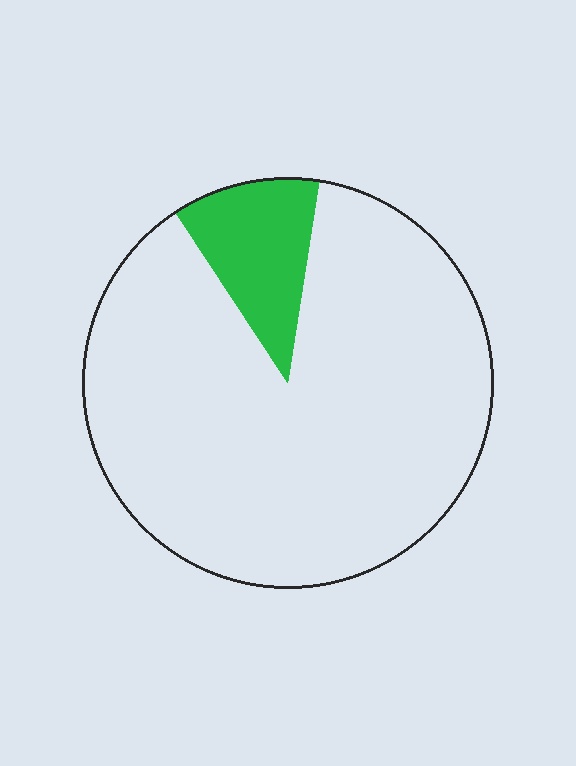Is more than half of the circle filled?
No.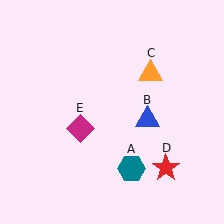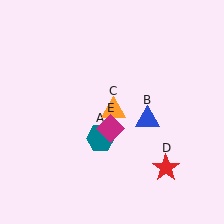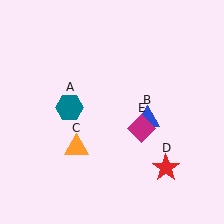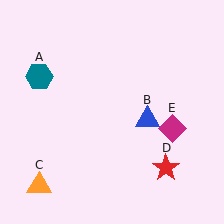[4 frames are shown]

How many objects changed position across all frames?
3 objects changed position: teal hexagon (object A), orange triangle (object C), magenta diamond (object E).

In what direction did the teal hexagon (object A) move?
The teal hexagon (object A) moved up and to the left.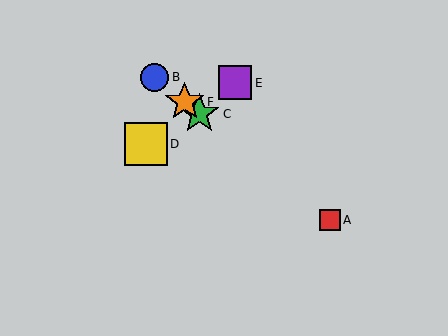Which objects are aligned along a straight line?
Objects A, B, C, F are aligned along a straight line.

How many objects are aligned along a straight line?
4 objects (A, B, C, F) are aligned along a straight line.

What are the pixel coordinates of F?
Object F is at (185, 102).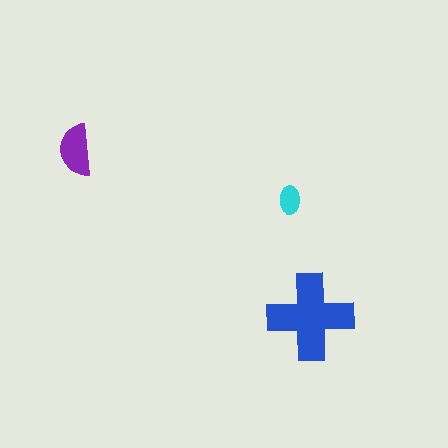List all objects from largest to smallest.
The blue cross, the purple semicircle, the cyan ellipse.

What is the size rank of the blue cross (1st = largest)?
1st.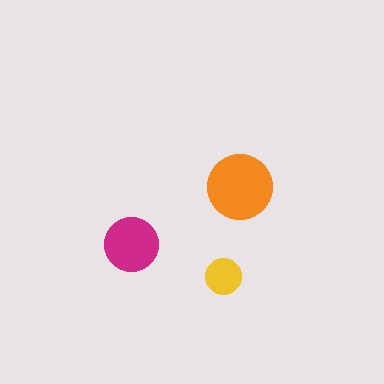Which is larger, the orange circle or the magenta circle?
The orange one.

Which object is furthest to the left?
The magenta circle is leftmost.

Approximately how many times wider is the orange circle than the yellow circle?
About 2 times wider.